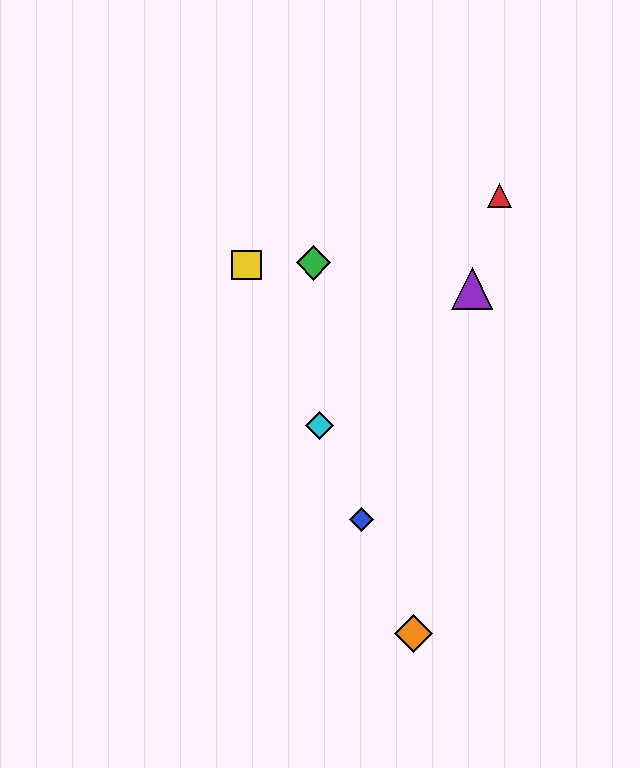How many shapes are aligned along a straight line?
4 shapes (the blue diamond, the yellow square, the orange diamond, the cyan diamond) are aligned along a straight line.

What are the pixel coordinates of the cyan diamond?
The cyan diamond is at (319, 426).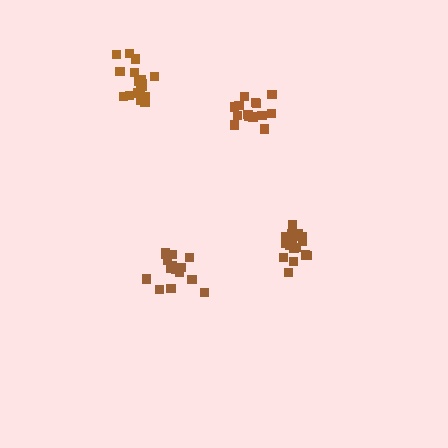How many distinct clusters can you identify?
There are 4 distinct clusters.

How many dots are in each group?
Group 1: 14 dots, Group 2: 17 dots, Group 3: 18 dots, Group 4: 16 dots (65 total).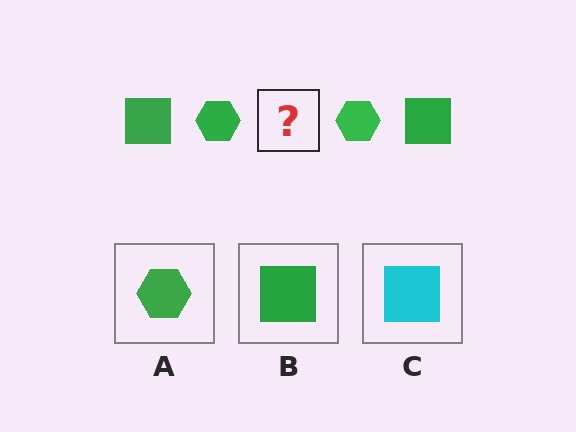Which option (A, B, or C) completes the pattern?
B.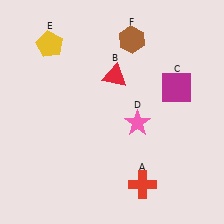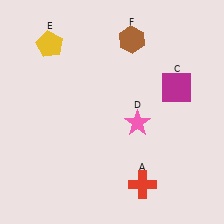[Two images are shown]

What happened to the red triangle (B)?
The red triangle (B) was removed in Image 2. It was in the top-right area of Image 1.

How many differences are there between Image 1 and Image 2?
There is 1 difference between the two images.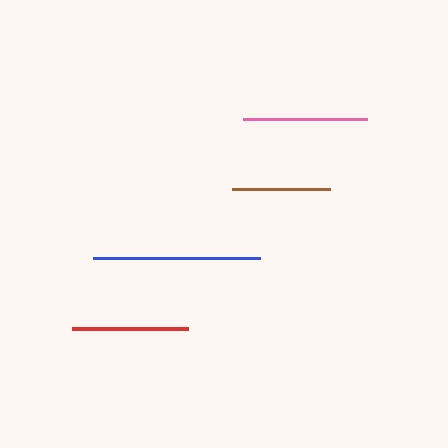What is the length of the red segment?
The red segment is approximately 116 pixels long.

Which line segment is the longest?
The blue line is the longest at approximately 167 pixels.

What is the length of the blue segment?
The blue segment is approximately 167 pixels long.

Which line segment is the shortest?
The brown line is the shortest at approximately 98 pixels.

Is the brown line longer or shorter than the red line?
The red line is longer than the brown line.